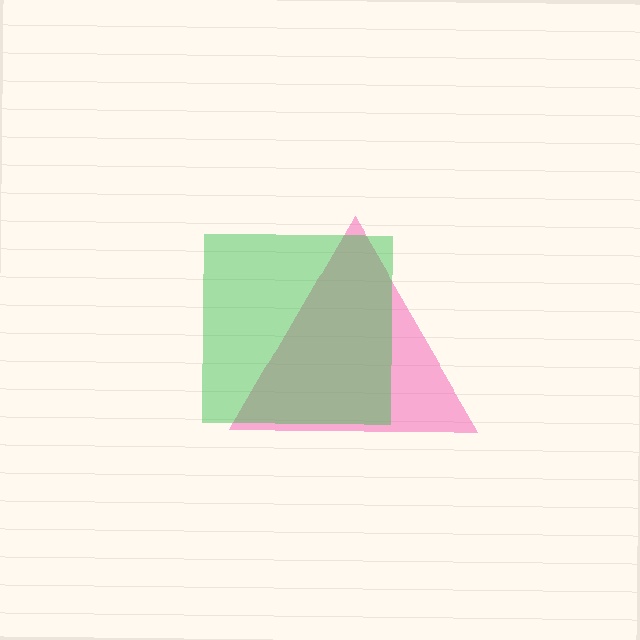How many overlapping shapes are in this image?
There are 2 overlapping shapes in the image.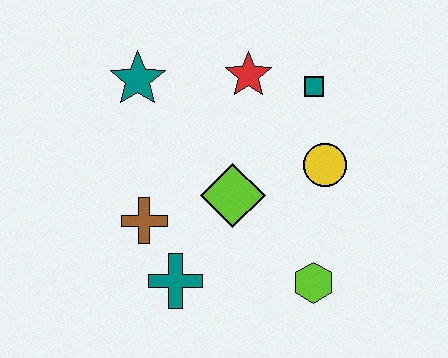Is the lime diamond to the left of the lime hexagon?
Yes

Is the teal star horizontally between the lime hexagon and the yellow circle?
No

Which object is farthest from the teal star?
The lime hexagon is farthest from the teal star.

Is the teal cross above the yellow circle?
No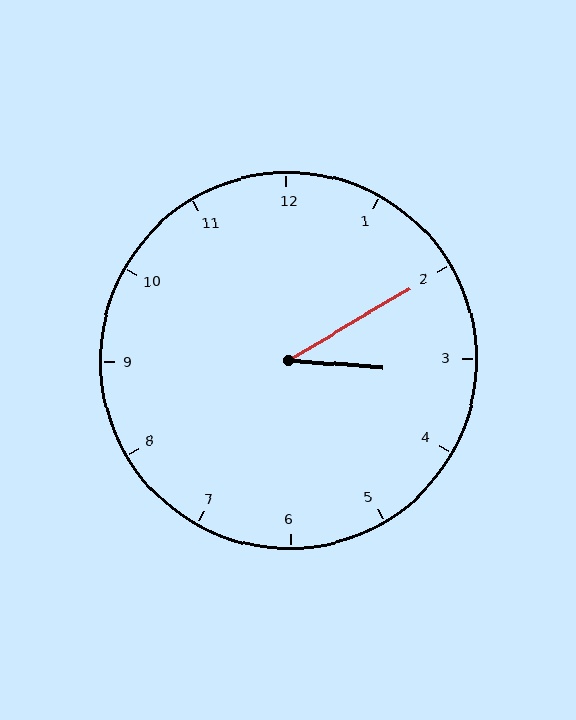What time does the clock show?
3:10.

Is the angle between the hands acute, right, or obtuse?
It is acute.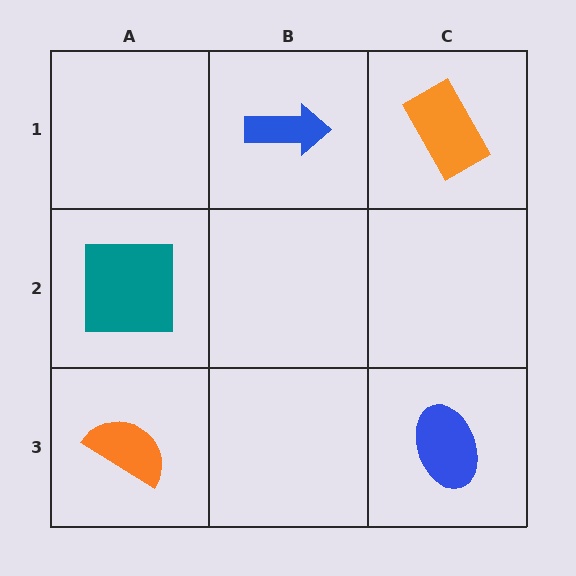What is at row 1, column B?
A blue arrow.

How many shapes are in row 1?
2 shapes.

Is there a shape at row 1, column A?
No, that cell is empty.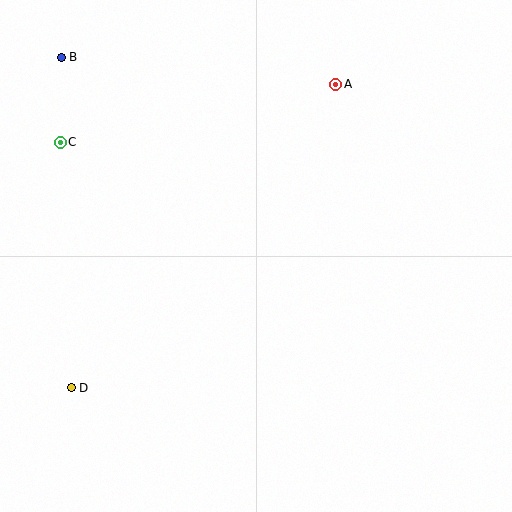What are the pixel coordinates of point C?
Point C is at (60, 142).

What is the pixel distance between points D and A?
The distance between D and A is 402 pixels.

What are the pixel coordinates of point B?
Point B is at (61, 57).